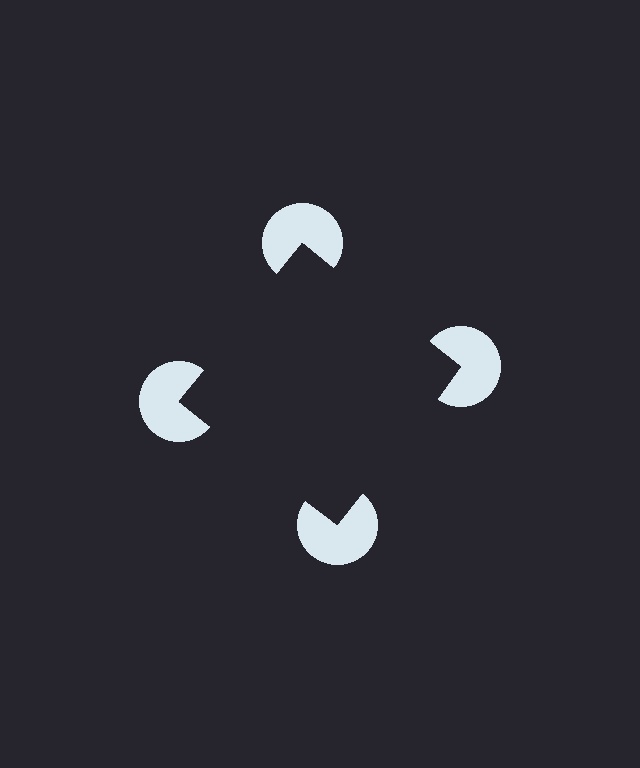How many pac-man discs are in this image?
There are 4 — one at each vertex of the illusory square.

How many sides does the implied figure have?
4 sides.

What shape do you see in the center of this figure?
An illusory square — its edges are inferred from the aligned wedge cuts in the pac-man discs, not physically drawn.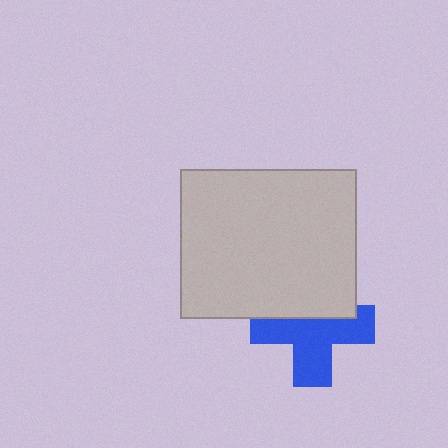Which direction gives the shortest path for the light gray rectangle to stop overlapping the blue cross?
Moving up gives the shortest separation.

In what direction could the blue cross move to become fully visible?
The blue cross could move down. That would shift it out from behind the light gray rectangle entirely.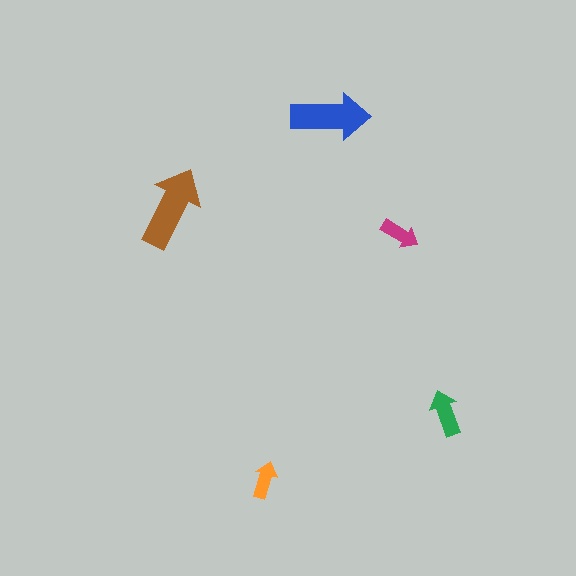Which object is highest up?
The blue arrow is topmost.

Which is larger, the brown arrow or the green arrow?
The brown one.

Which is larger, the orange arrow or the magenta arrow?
The magenta one.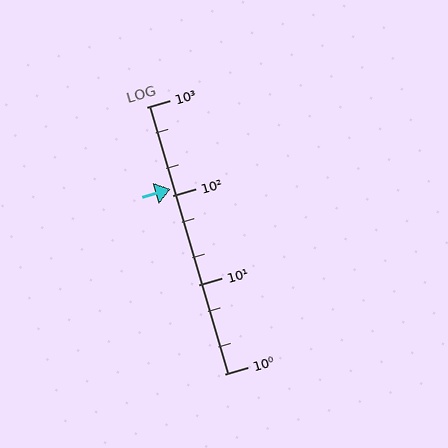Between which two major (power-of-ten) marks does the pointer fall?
The pointer is between 100 and 1000.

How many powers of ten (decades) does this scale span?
The scale spans 3 decades, from 1 to 1000.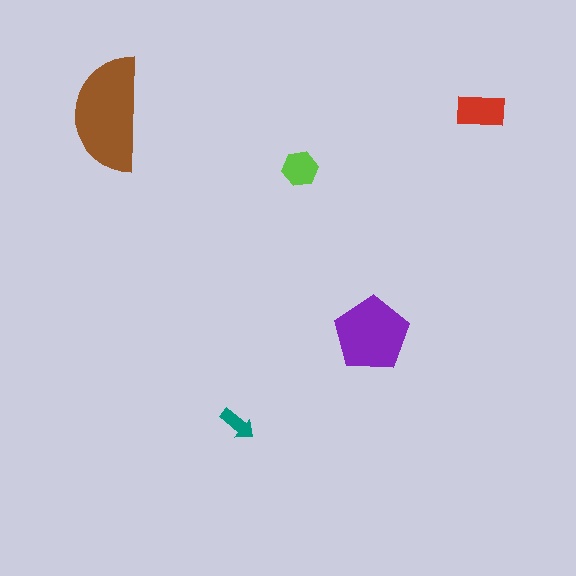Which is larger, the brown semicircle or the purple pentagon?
The brown semicircle.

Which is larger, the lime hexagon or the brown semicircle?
The brown semicircle.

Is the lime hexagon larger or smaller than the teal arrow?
Larger.